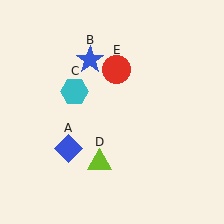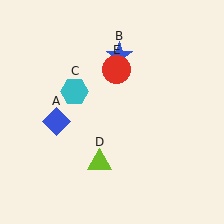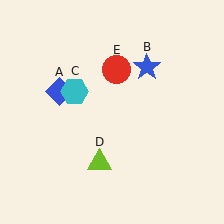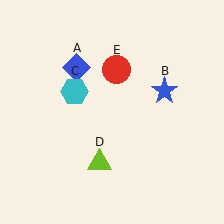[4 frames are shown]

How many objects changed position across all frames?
2 objects changed position: blue diamond (object A), blue star (object B).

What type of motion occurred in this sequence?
The blue diamond (object A), blue star (object B) rotated clockwise around the center of the scene.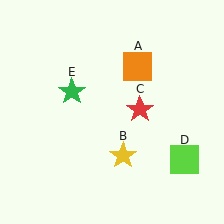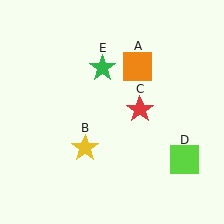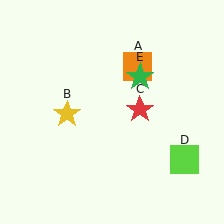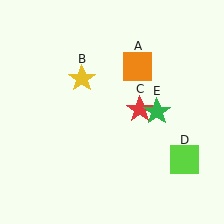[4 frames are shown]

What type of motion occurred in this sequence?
The yellow star (object B), green star (object E) rotated clockwise around the center of the scene.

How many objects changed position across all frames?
2 objects changed position: yellow star (object B), green star (object E).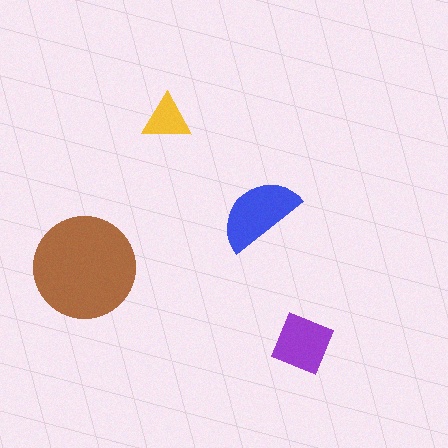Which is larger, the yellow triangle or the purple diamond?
The purple diamond.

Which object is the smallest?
The yellow triangle.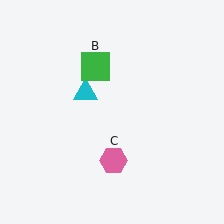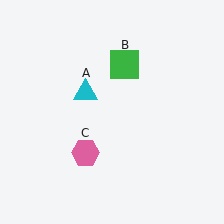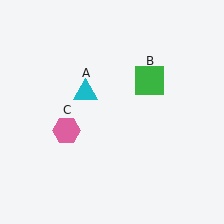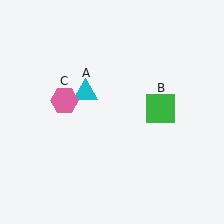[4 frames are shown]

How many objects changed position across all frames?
2 objects changed position: green square (object B), pink hexagon (object C).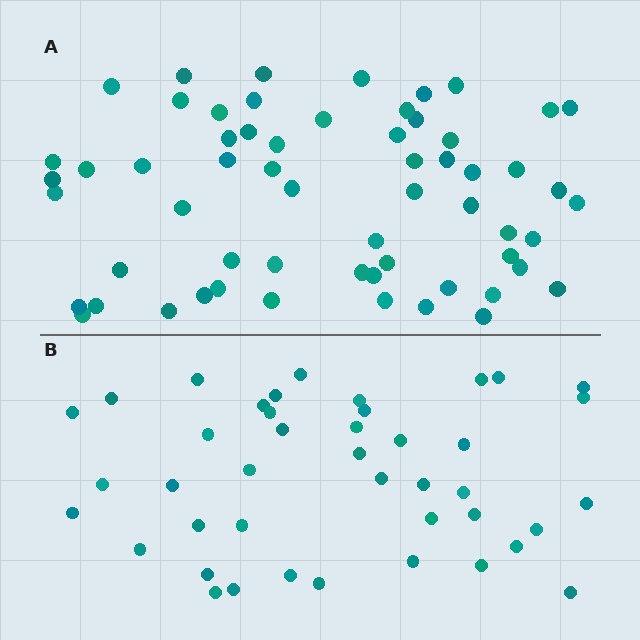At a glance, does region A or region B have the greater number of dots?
Region A (the top region) has more dots.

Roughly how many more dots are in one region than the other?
Region A has approximately 20 more dots than region B.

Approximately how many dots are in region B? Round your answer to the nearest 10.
About 40 dots. (The exact count is 42, which rounds to 40.)